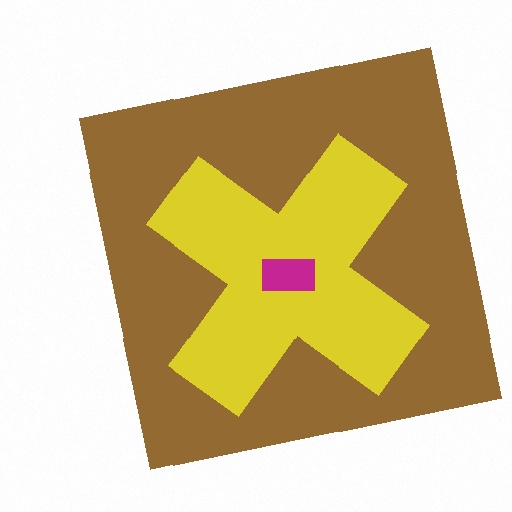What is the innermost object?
The magenta rectangle.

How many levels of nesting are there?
3.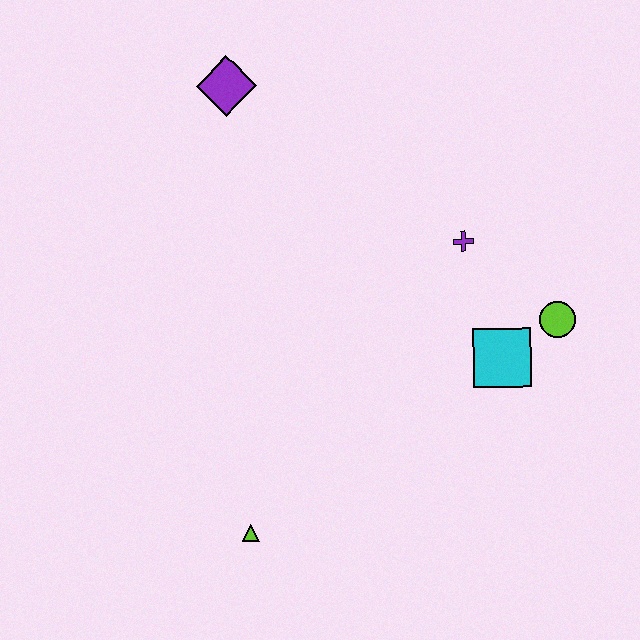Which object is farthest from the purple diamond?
The lime triangle is farthest from the purple diamond.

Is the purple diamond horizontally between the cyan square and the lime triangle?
No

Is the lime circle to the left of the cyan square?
No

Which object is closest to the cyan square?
The lime circle is closest to the cyan square.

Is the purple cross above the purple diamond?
No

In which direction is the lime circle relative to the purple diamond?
The lime circle is to the right of the purple diamond.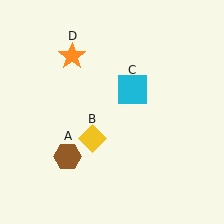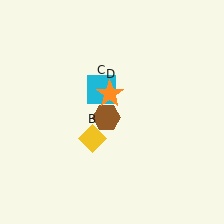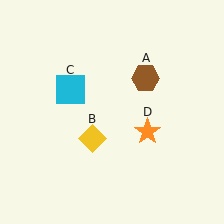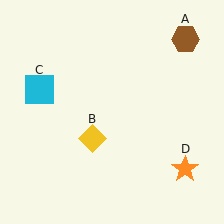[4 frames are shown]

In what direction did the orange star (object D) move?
The orange star (object D) moved down and to the right.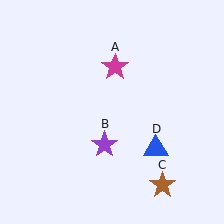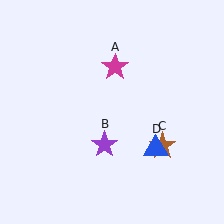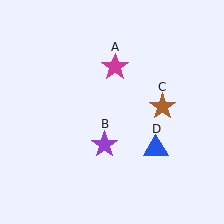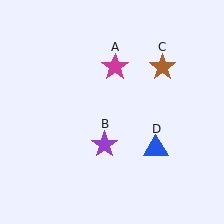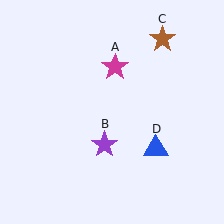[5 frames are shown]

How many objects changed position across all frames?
1 object changed position: brown star (object C).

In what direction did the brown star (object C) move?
The brown star (object C) moved up.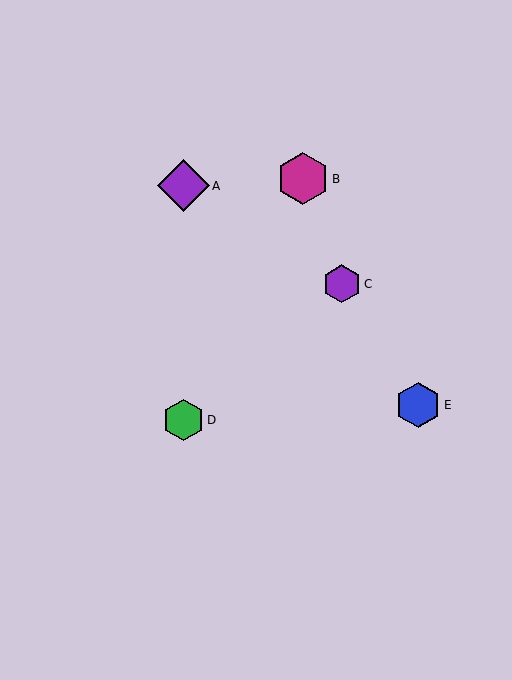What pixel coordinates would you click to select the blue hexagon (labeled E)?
Click at (418, 405) to select the blue hexagon E.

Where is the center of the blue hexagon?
The center of the blue hexagon is at (418, 405).